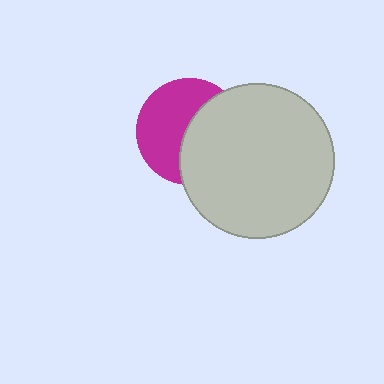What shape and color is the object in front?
The object in front is a light gray circle.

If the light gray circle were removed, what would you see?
You would see the complete magenta circle.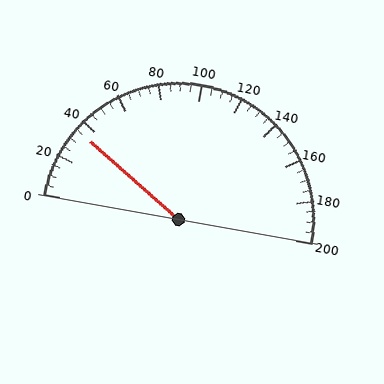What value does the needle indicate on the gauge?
The needle indicates approximately 35.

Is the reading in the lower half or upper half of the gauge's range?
The reading is in the lower half of the range (0 to 200).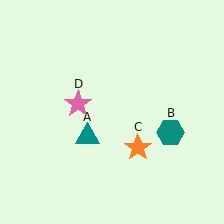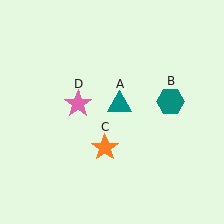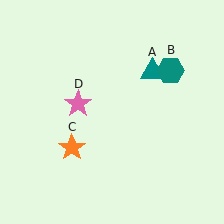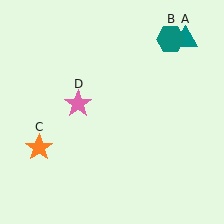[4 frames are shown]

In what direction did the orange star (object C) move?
The orange star (object C) moved left.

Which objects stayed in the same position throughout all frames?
Pink star (object D) remained stationary.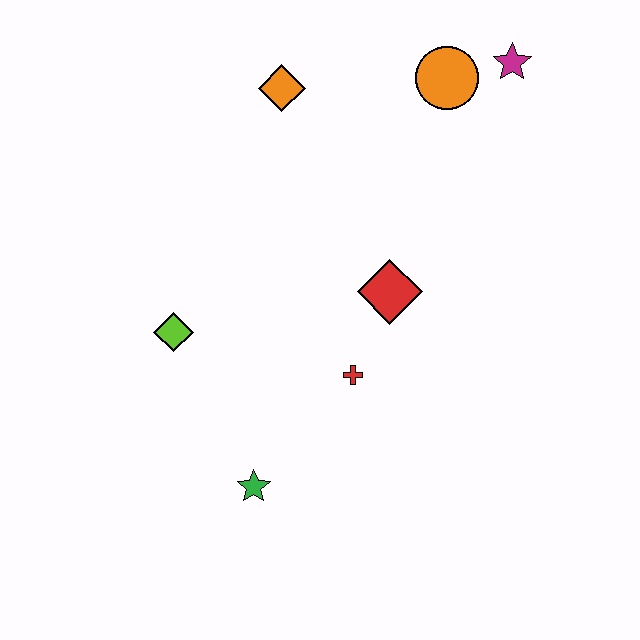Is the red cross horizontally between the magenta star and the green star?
Yes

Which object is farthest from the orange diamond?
The green star is farthest from the orange diamond.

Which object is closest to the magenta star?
The orange circle is closest to the magenta star.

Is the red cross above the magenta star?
No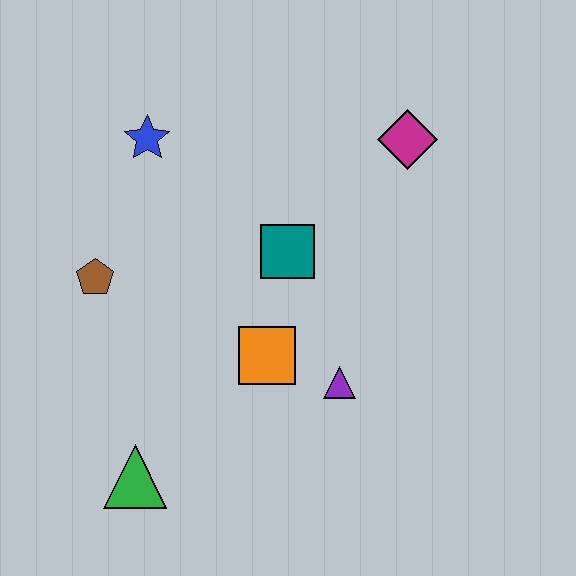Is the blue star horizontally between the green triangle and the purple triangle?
Yes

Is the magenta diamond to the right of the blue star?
Yes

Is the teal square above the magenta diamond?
No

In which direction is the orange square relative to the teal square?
The orange square is below the teal square.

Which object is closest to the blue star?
The brown pentagon is closest to the blue star.